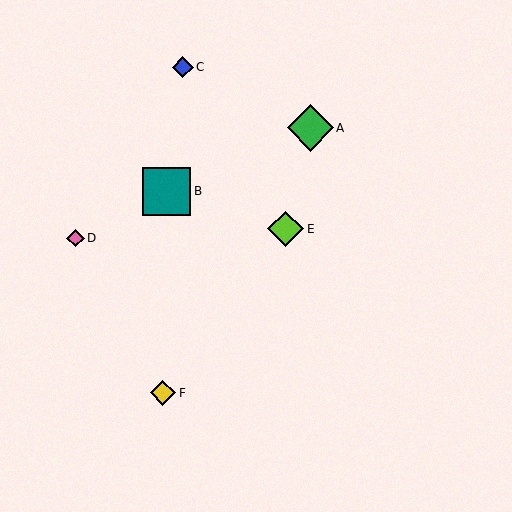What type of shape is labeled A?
Shape A is a green diamond.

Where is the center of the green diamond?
The center of the green diamond is at (310, 128).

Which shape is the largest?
The teal square (labeled B) is the largest.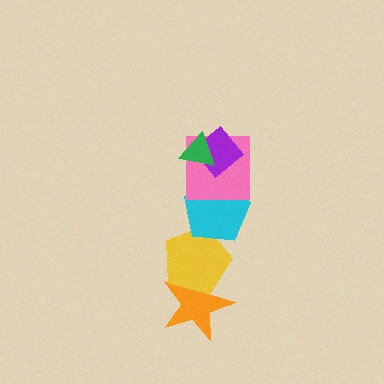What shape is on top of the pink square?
The purple diamond is on top of the pink square.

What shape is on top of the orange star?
The yellow pentagon is on top of the orange star.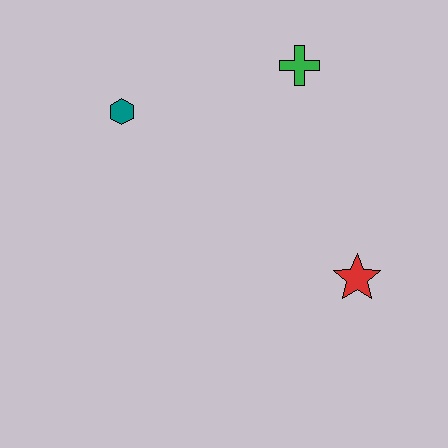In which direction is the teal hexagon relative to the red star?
The teal hexagon is to the left of the red star.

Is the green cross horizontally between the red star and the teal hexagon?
Yes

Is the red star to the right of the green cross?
Yes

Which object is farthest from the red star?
The teal hexagon is farthest from the red star.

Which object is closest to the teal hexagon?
The green cross is closest to the teal hexagon.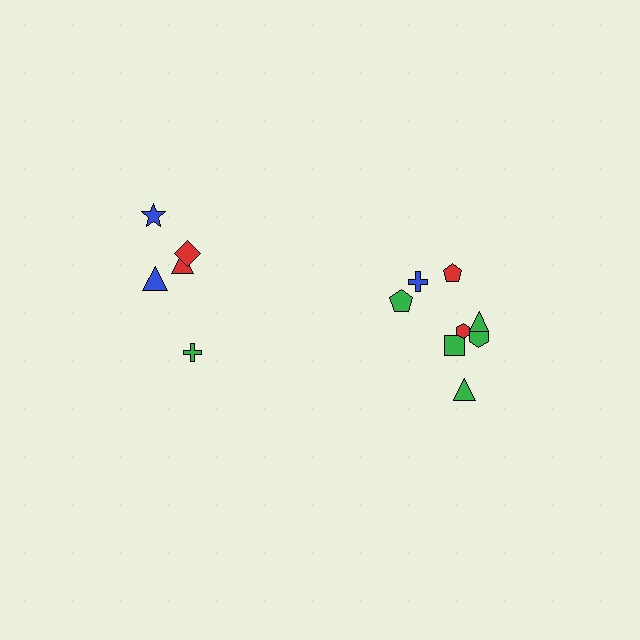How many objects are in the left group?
There are 5 objects.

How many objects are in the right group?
There are 8 objects.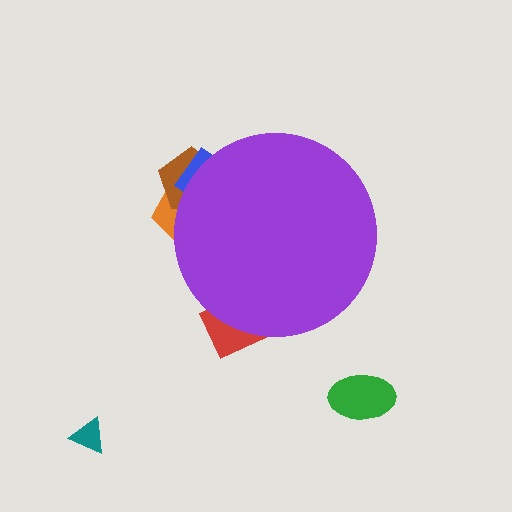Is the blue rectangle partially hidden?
Yes, the blue rectangle is partially hidden behind the purple circle.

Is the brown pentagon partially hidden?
Yes, the brown pentagon is partially hidden behind the purple circle.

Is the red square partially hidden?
Yes, the red square is partially hidden behind the purple circle.